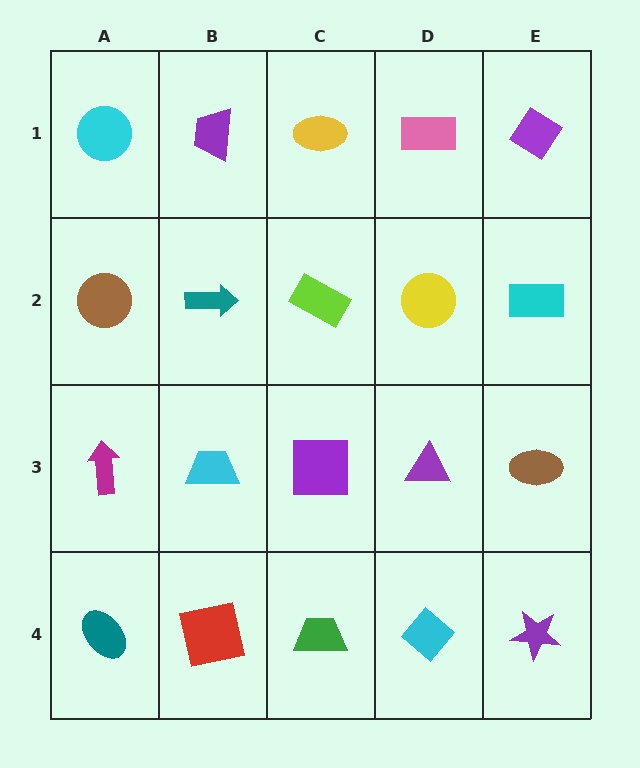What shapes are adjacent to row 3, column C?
A lime rectangle (row 2, column C), a green trapezoid (row 4, column C), a cyan trapezoid (row 3, column B), a purple triangle (row 3, column D).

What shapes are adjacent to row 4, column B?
A cyan trapezoid (row 3, column B), a teal ellipse (row 4, column A), a green trapezoid (row 4, column C).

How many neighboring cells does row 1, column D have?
3.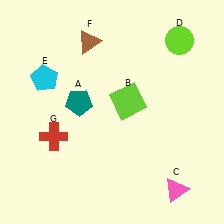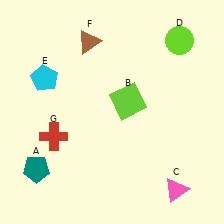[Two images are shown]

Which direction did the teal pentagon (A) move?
The teal pentagon (A) moved down.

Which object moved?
The teal pentagon (A) moved down.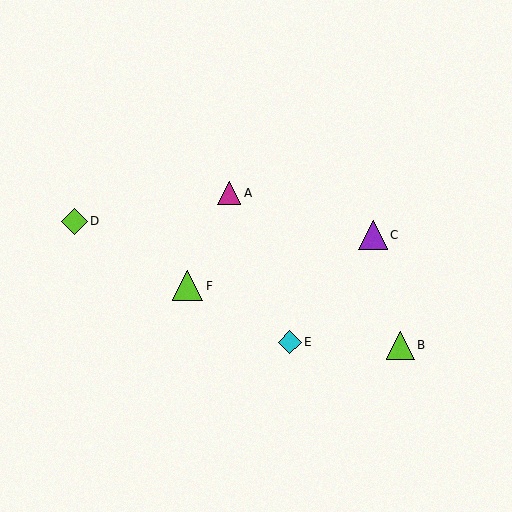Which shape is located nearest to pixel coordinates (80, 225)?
The lime diamond (labeled D) at (74, 221) is nearest to that location.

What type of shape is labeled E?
Shape E is a cyan diamond.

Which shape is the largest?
The lime triangle (labeled F) is the largest.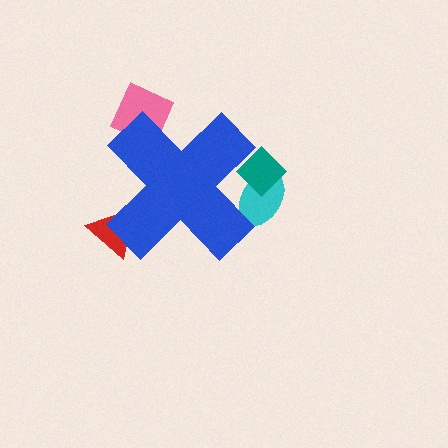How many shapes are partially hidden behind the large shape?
4 shapes are partially hidden.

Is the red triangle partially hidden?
Yes, the red triangle is partially hidden behind the blue cross.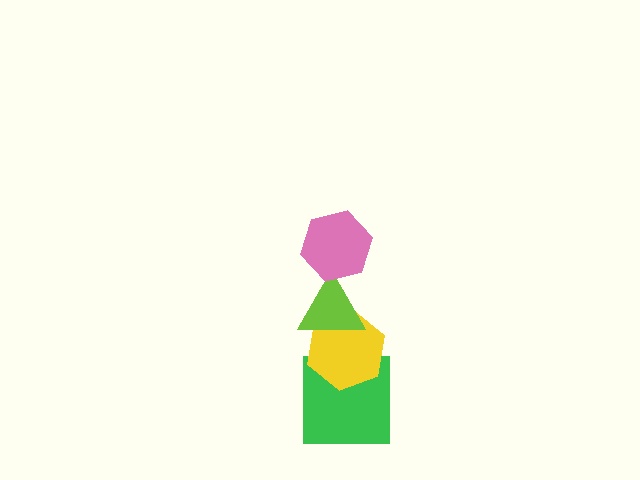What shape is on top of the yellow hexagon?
The lime triangle is on top of the yellow hexagon.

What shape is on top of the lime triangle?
The pink hexagon is on top of the lime triangle.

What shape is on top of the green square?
The yellow hexagon is on top of the green square.